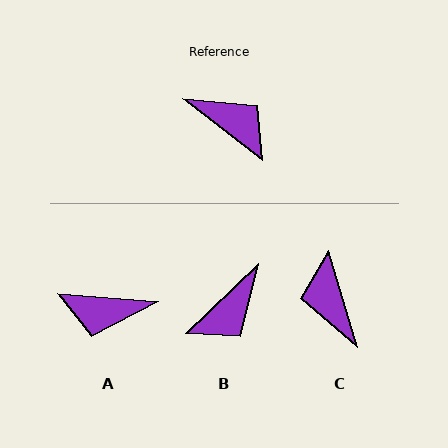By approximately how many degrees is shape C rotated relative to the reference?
Approximately 144 degrees counter-clockwise.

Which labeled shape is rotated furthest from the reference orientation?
A, about 147 degrees away.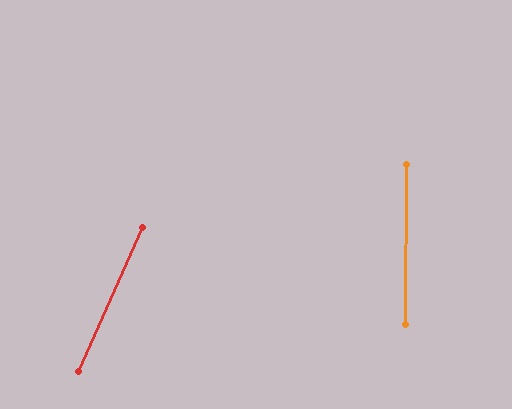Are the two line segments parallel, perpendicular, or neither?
Neither parallel nor perpendicular — they differ by about 24°.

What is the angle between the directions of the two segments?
Approximately 24 degrees.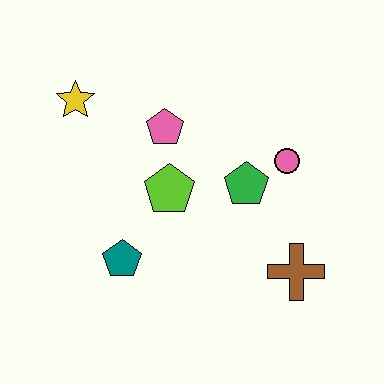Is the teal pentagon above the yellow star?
No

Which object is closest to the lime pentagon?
The pink pentagon is closest to the lime pentagon.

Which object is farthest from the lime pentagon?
The brown cross is farthest from the lime pentagon.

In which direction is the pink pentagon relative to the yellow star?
The pink pentagon is to the right of the yellow star.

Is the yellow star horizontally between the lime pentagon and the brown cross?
No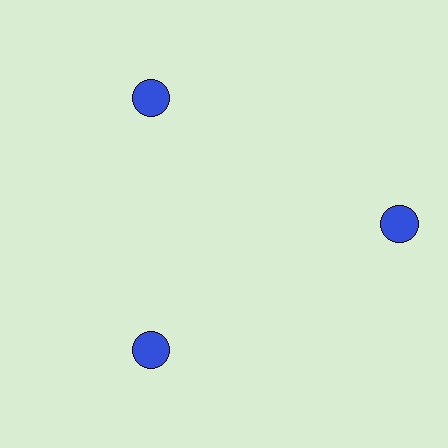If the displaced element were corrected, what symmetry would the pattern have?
It would have 3-fold rotational symmetry — the pattern would map onto itself every 120 degrees.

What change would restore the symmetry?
The symmetry would be restored by moving it inward, back onto the ring so that all 3 circles sit at equal angles and equal distance from the center.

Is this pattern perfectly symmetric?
No. The 3 blue circles are arranged in a ring, but one element near the 3 o'clock position is pushed outward from the center, breaking the 3-fold rotational symmetry.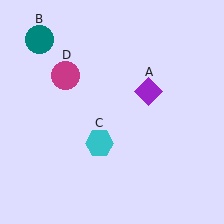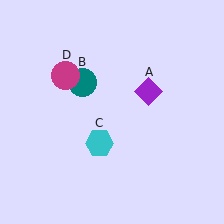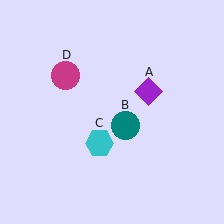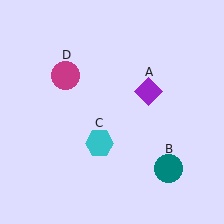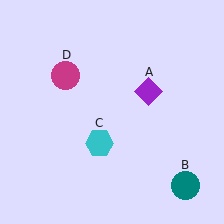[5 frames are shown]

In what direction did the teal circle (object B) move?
The teal circle (object B) moved down and to the right.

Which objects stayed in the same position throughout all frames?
Purple diamond (object A) and cyan hexagon (object C) and magenta circle (object D) remained stationary.